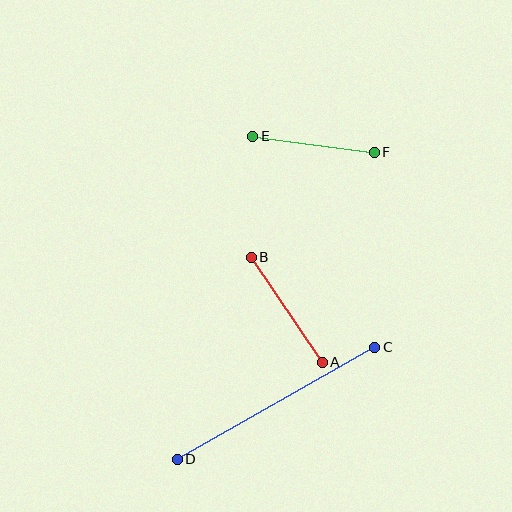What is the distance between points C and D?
The distance is approximately 227 pixels.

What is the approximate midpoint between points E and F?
The midpoint is at approximately (313, 144) pixels.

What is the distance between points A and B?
The distance is approximately 127 pixels.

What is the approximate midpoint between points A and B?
The midpoint is at approximately (287, 310) pixels.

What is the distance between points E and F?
The distance is approximately 122 pixels.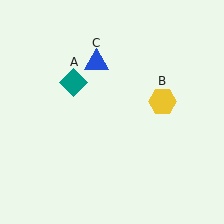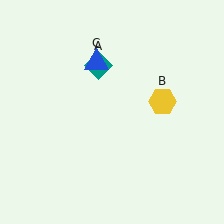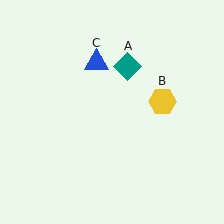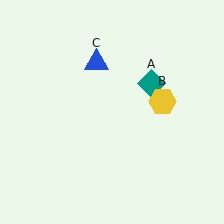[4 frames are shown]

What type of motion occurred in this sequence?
The teal diamond (object A) rotated clockwise around the center of the scene.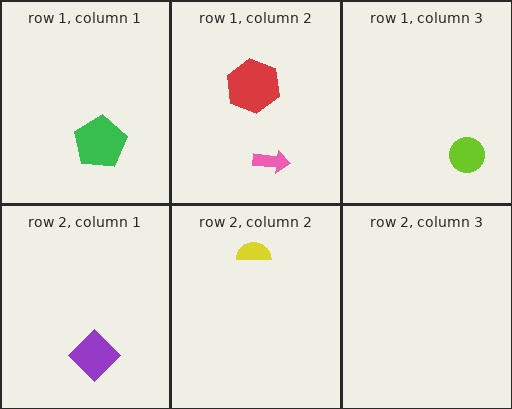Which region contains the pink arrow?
The row 1, column 2 region.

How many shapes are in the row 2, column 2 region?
1.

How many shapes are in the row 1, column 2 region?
2.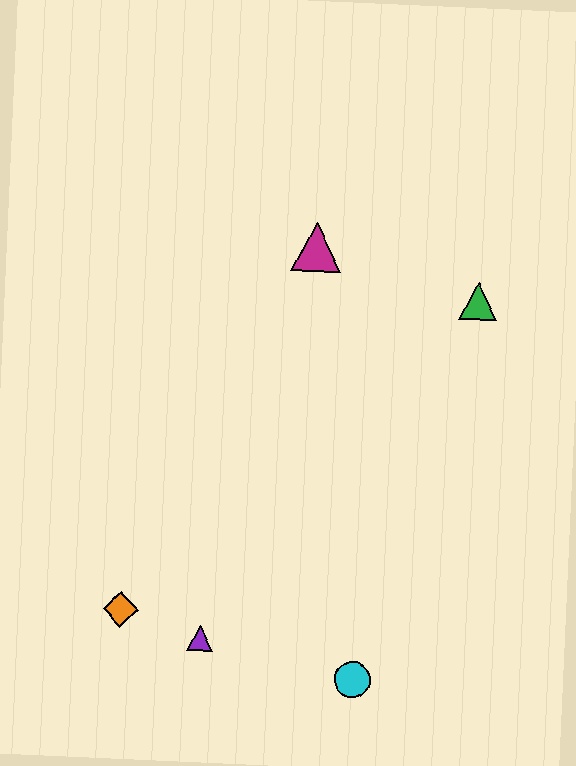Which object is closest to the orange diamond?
The purple triangle is closest to the orange diamond.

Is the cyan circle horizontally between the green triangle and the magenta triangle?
Yes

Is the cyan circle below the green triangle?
Yes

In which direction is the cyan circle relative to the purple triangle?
The cyan circle is to the right of the purple triangle.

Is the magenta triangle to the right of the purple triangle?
Yes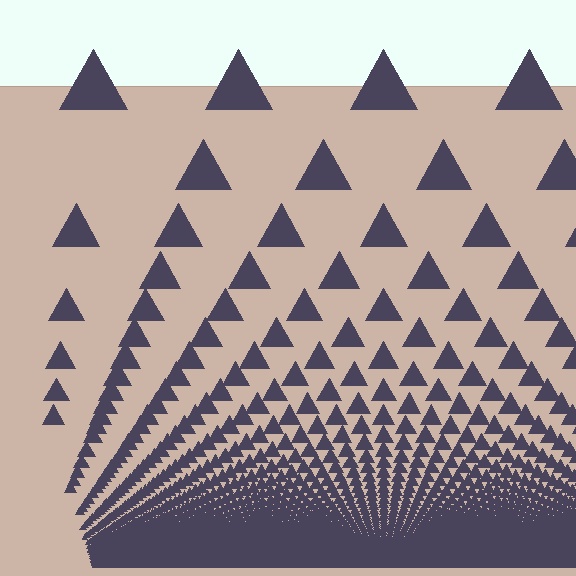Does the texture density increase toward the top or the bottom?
Density increases toward the bottom.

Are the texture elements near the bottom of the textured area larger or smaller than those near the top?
Smaller. The gradient is inverted — elements near the bottom are smaller and denser.